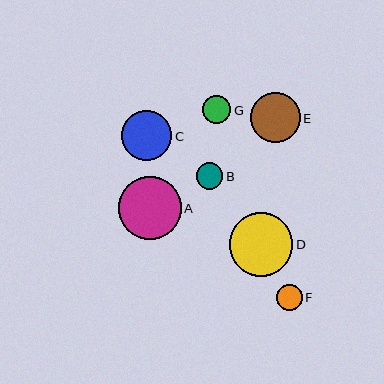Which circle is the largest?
Circle D is the largest with a size of approximately 63 pixels.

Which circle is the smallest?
Circle F is the smallest with a size of approximately 25 pixels.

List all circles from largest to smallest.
From largest to smallest: D, A, C, E, G, B, F.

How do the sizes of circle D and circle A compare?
Circle D and circle A are approximately the same size.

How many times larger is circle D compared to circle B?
Circle D is approximately 2.4 times the size of circle B.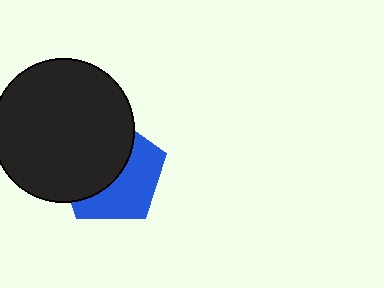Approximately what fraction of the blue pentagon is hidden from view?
Roughly 53% of the blue pentagon is hidden behind the black circle.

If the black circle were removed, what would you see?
You would see the complete blue pentagon.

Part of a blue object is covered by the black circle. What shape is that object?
It is a pentagon.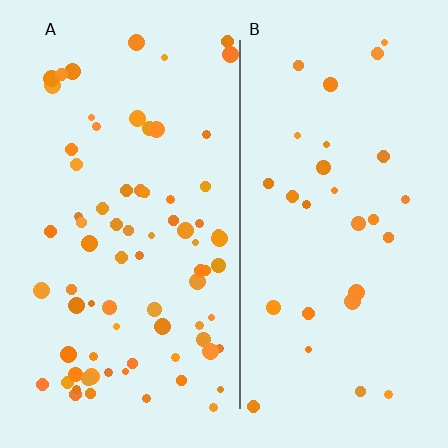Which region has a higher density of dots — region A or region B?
A (the left).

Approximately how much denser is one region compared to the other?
Approximately 2.6× — region A over region B.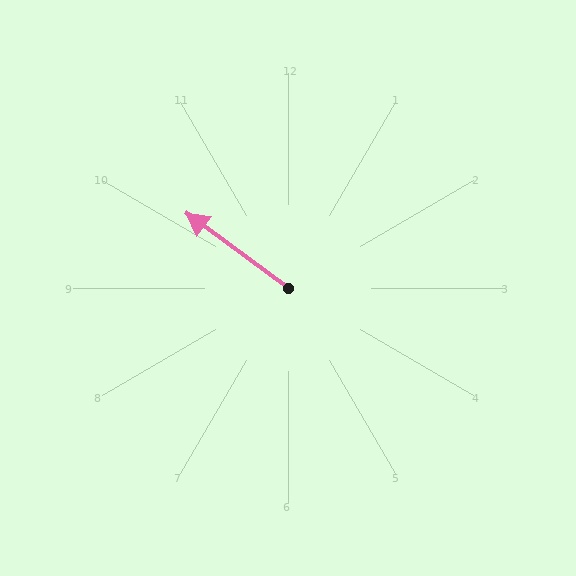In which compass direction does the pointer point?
Northwest.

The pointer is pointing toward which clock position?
Roughly 10 o'clock.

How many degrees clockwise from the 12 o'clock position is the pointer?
Approximately 306 degrees.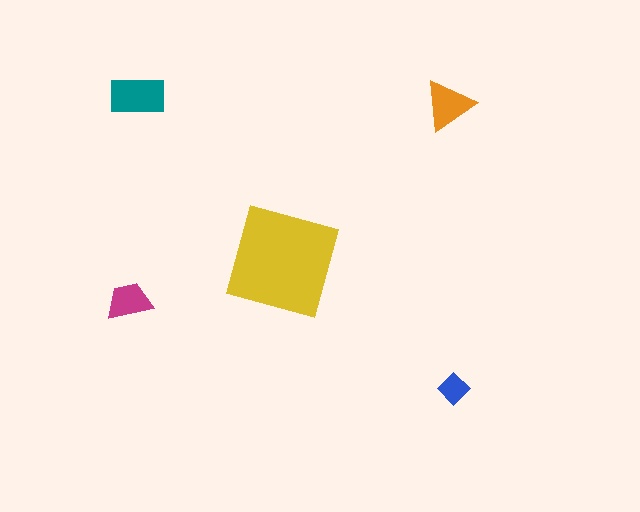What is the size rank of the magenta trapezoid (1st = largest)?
4th.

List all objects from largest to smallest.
The yellow square, the teal rectangle, the orange triangle, the magenta trapezoid, the blue diamond.